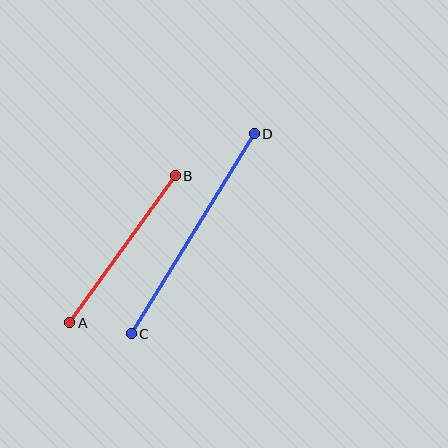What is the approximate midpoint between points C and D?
The midpoint is at approximately (193, 234) pixels.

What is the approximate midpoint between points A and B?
The midpoint is at approximately (122, 249) pixels.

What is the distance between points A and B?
The distance is approximately 181 pixels.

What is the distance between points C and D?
The distance is approximately 235 pixels.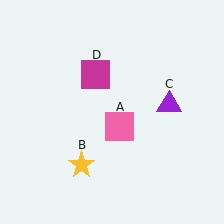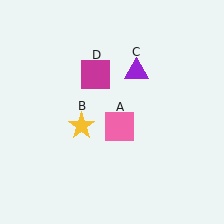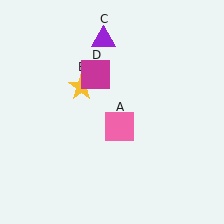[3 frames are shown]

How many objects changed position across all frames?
2 objects changed position: yellow star (object B), purple triangle (object C).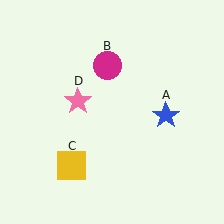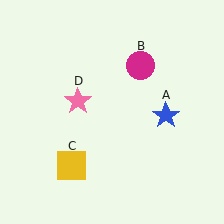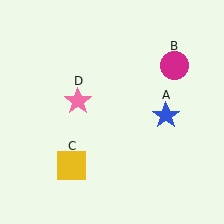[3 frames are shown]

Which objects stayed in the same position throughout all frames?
Blue star (object A) and yellow square (object C) and pink star (object D) remained stationary.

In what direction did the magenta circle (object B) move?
The magenta circle (object B) moved right.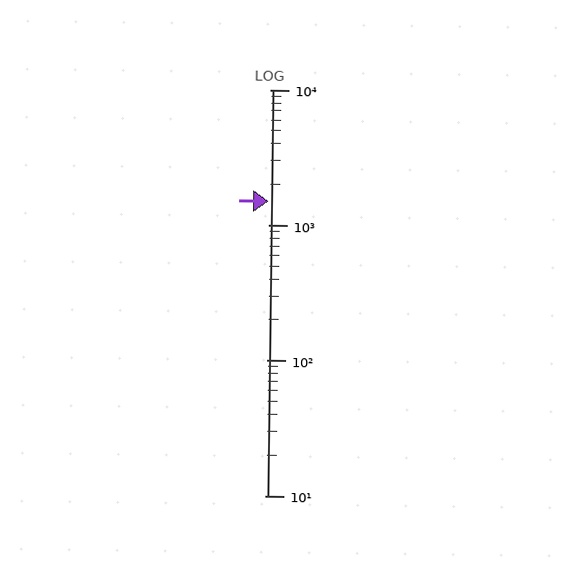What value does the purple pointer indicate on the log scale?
The pointer indicates approximately 1500.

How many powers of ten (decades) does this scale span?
The scale spans 3 decades, from 10 to 10000.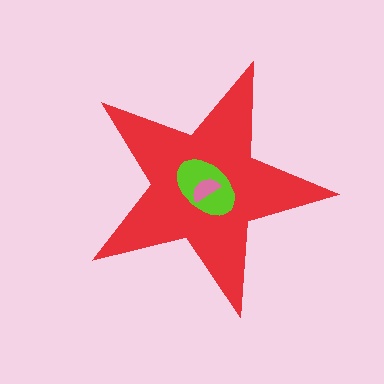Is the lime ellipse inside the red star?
Yes.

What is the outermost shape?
The red star.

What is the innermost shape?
The pink semicircle.